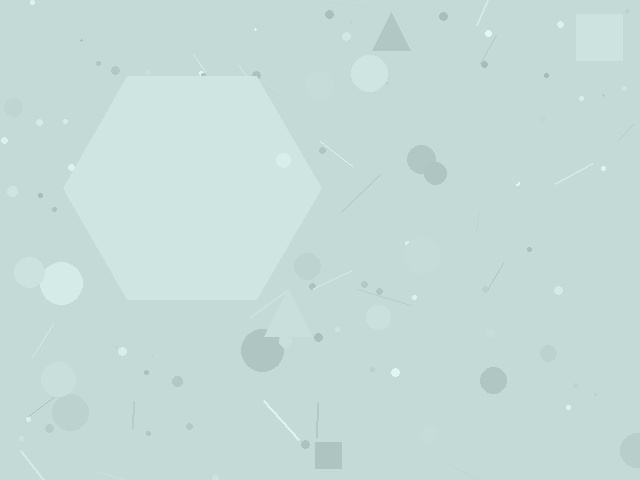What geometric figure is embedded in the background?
A hexagon is embedded in the background.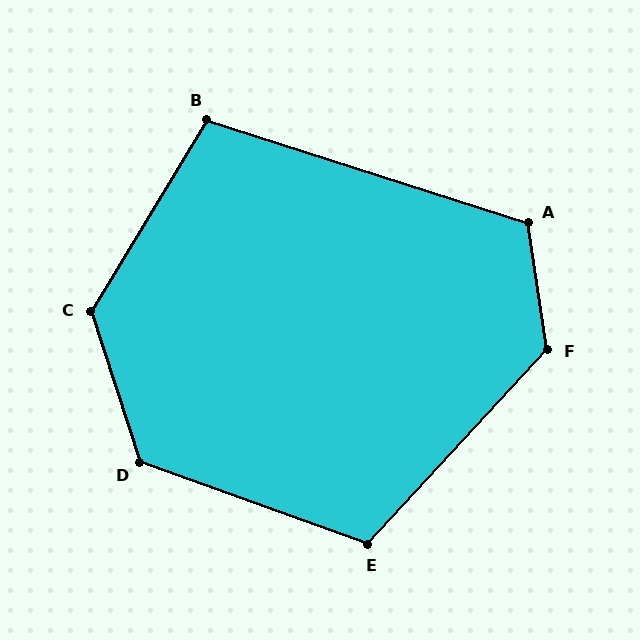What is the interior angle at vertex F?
Approximately 128 degrees (obtuse).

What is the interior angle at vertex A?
Approximately 117 degrees (obtuse).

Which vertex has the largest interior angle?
C, at approximately 131 degrees.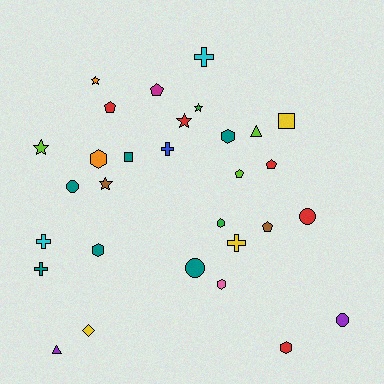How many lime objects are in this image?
There are 3 lime objects.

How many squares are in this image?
There are 2 squares.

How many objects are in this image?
There are 30 objects.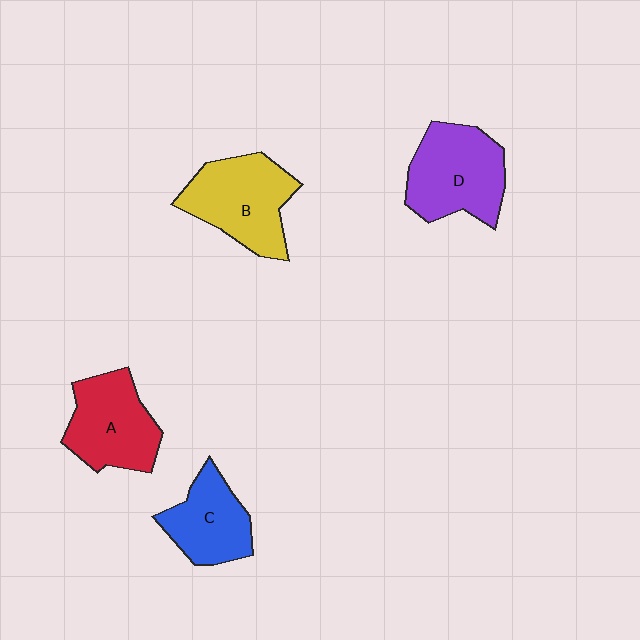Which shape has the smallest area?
Shape C (blue).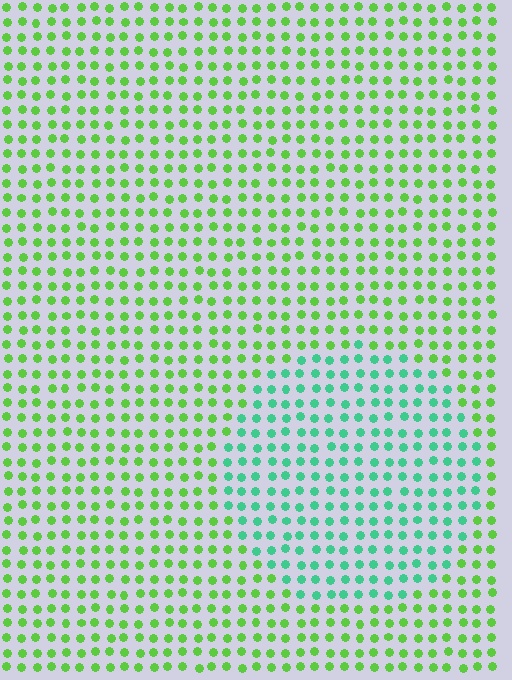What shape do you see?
I see a circle.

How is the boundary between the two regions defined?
The boundary is defined purely by a slight shift in hue (about 46 degrees). Spacing, size, and orientation are identical on both sides.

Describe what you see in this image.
The image is filled with small lime elements in a uniform arrangement. A circle-shaped region is visible where the elements are tinted to a slightly different hue, forming a subtle color boundary.